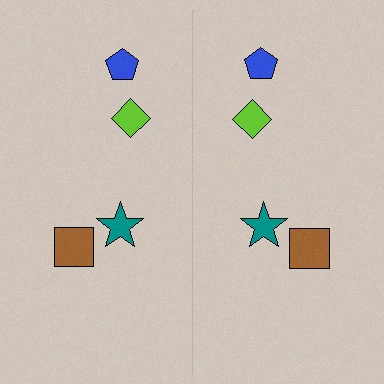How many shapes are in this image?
There are 8 shapes in this image.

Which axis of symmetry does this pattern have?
The pattern has a vertical axis of symmetry running through the center of the image.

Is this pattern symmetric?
Yes, this pattern has bilateral (reflection) symmetry.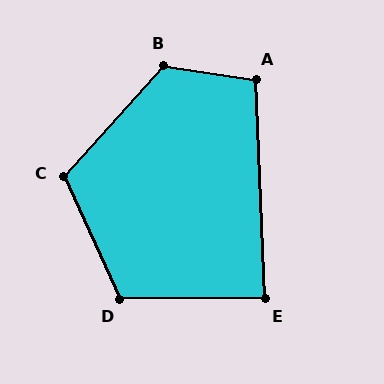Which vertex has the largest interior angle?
B, at approximately 124 degrees.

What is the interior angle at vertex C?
Approximately 114 degrees (obtuse).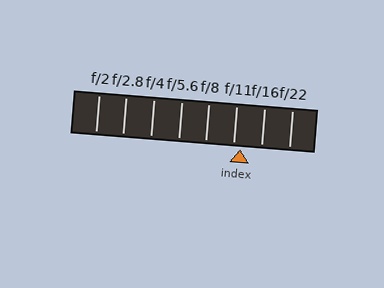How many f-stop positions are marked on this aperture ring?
There are 8 f-stop positions marked.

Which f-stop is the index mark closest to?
The index mark is closest to f/11.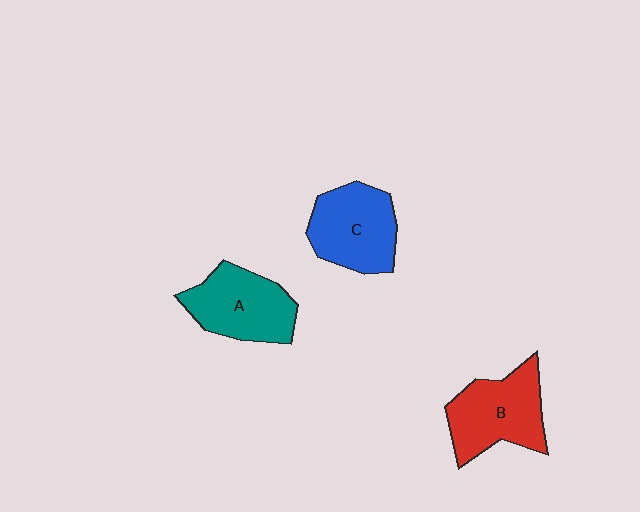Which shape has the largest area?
Shape B (red).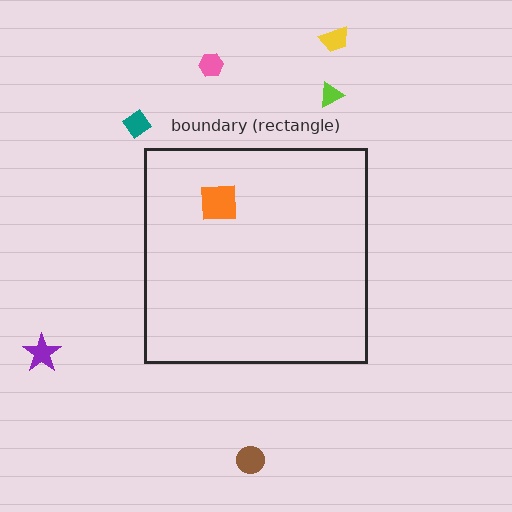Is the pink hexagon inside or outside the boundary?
Outside.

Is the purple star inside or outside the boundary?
Outside.